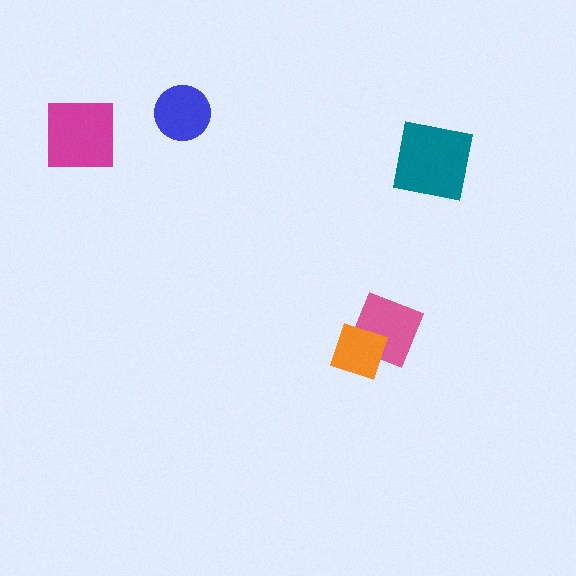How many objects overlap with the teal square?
0 objects overlap with the teal square.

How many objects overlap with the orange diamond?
1 object overlaps with the orange diamond.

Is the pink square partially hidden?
Yes, it is partially covered by another shape.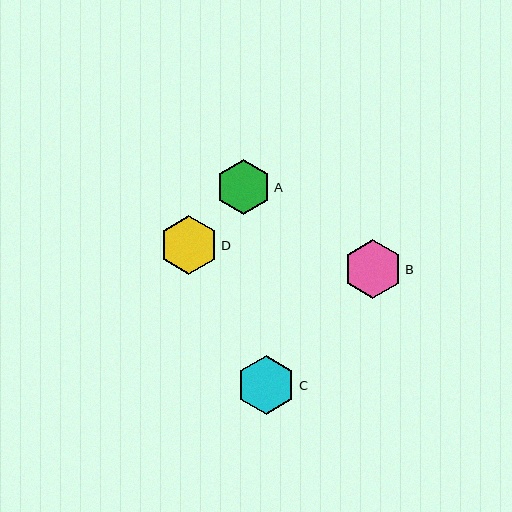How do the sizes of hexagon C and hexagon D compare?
Hexagon C and hexagon D are approximately the same size.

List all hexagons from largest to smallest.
From largest to smallest: B, C, D, A.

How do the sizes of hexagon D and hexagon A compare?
Hexagon D and hexagon A are approximately the same size.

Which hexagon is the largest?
Hexagon B is the largest with a size of approximately 59 pixels.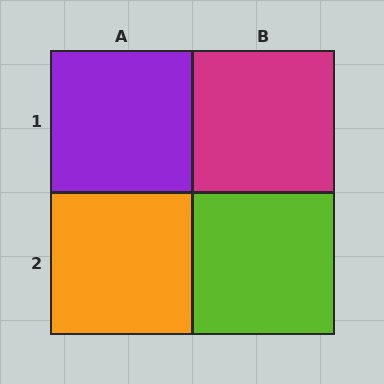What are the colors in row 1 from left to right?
Purple, magenta.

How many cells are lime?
1 cell is lime.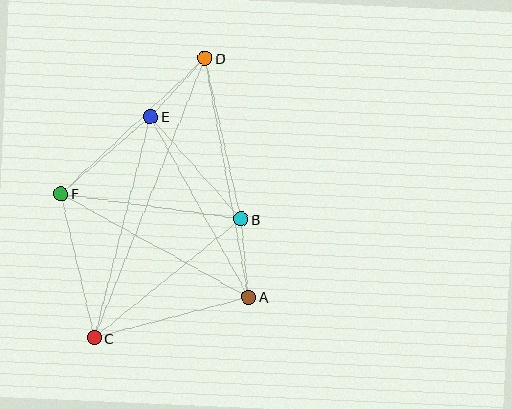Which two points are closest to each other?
Points A and B are closest to each other.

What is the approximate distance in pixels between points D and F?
The distance between D and F is approximately 198 pixels.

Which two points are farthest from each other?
Points C and D are farthest from each other.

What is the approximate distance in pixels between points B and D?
The distance between B and D is approximately 165 pixels.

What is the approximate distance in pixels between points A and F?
The distance between A and F is approximately 215 pixels.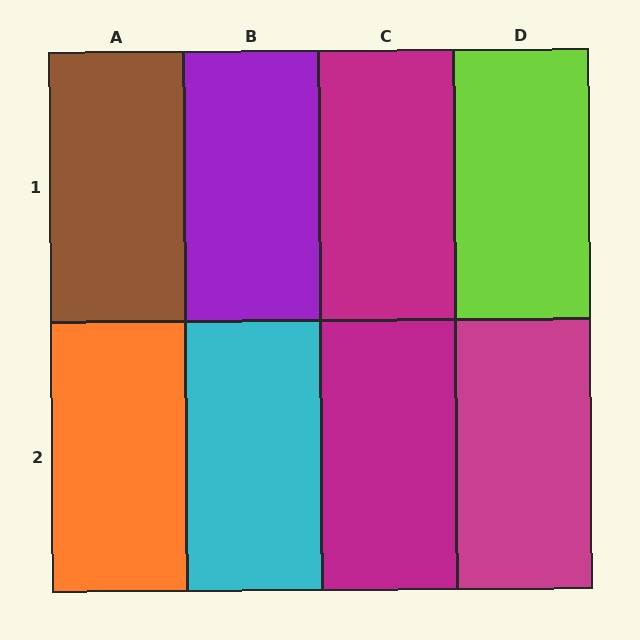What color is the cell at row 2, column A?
Orange.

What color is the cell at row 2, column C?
Magenta.